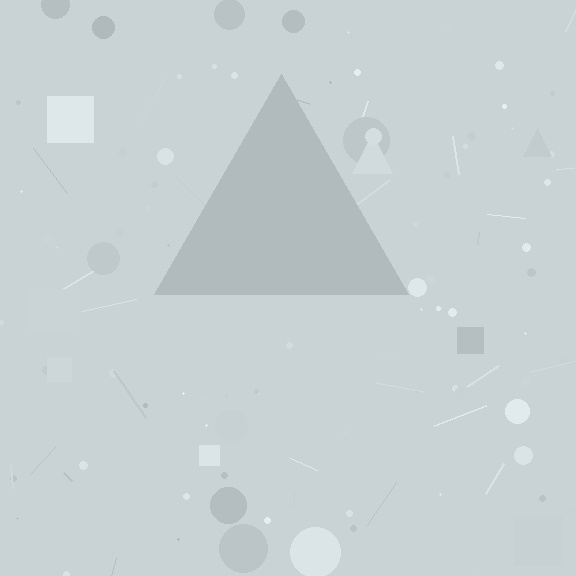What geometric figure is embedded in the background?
A triangle is embedded in the background.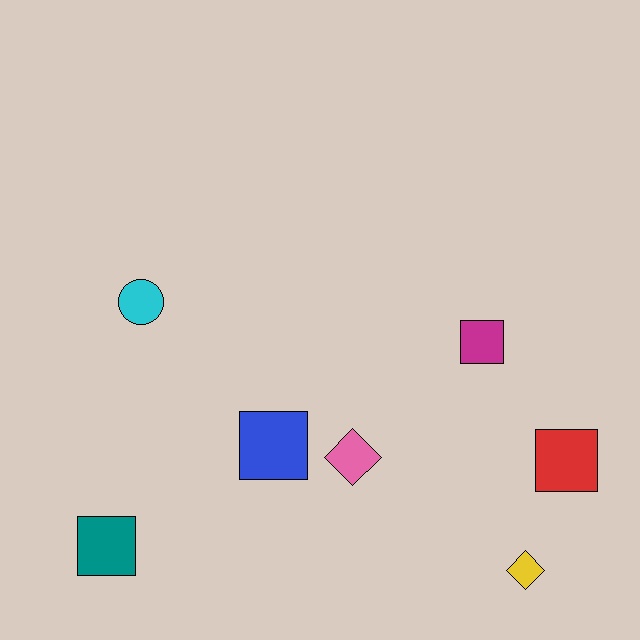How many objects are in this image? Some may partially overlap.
There are 7 objects.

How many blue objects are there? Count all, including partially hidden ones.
There is 1 blue object.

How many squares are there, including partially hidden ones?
There are 4 squares.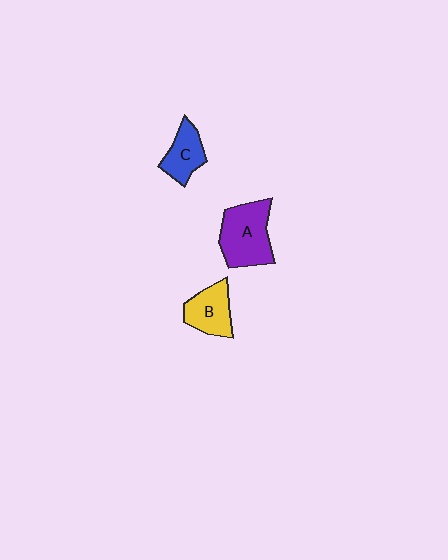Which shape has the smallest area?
Shape C (blue).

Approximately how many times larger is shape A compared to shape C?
Approximately 1.7 times.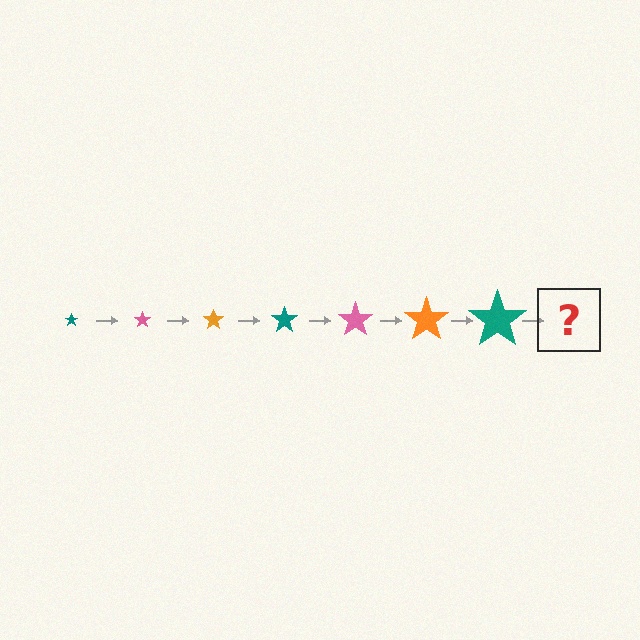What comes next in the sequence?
The next element should be a pink star, larger than the previous one.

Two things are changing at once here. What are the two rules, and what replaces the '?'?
The two rules are that the star grows larger each step and the color cycles through teal, pink, and orange. The '?' should be a pink star, larger than the previous one.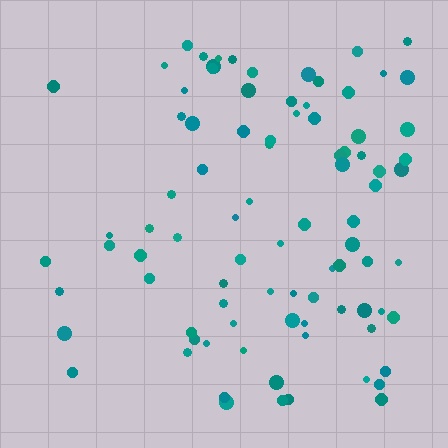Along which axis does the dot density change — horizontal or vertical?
Horizontal.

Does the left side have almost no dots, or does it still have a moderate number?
Still a moderate number, just noticeably fewer than the right.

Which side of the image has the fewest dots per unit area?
The left.